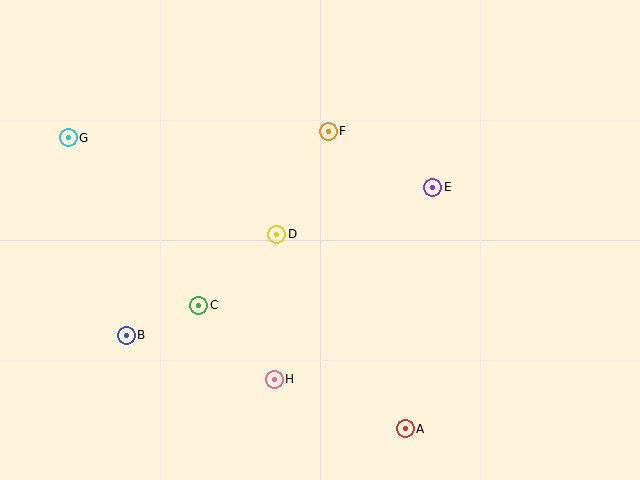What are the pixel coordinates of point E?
Point E is at (433, 187).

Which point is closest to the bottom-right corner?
Point A is closest to the bottom-right corner.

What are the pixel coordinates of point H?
Point H is at (274, 379).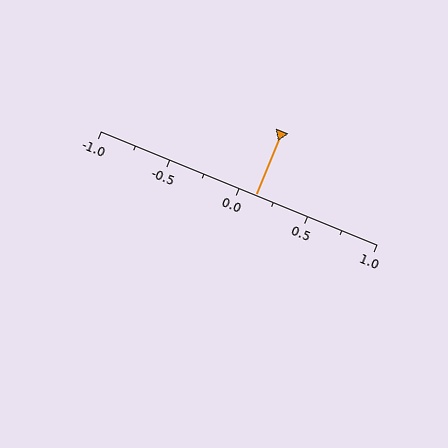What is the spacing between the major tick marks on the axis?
The major ticks are spaced 0.5 apart.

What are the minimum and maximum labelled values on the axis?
The axis runs from -1.0 to 1.0.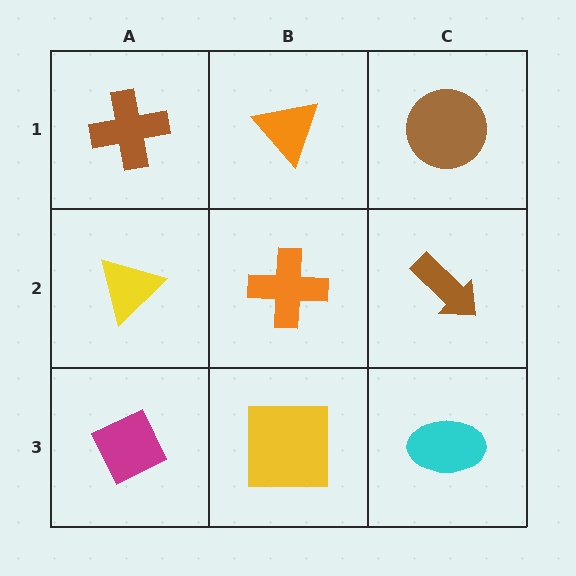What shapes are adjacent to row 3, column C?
A brown arrow (row 2, column C), a yellow square (row 3, column B).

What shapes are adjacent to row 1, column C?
A brown arrow (row 2, column C), an orange triangle (row 1, column B).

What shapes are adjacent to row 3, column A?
A yellow triangle (row 2, column A), a yellow square (row 3, column B).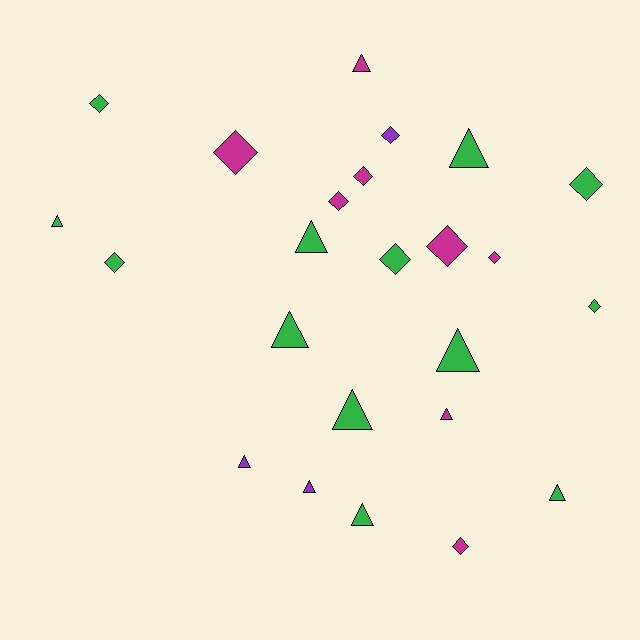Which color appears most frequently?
Green, with 13 objects.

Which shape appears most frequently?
Triangle, with 12 objects.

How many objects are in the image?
There are 24 objects.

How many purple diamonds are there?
There is 1 purple diamond.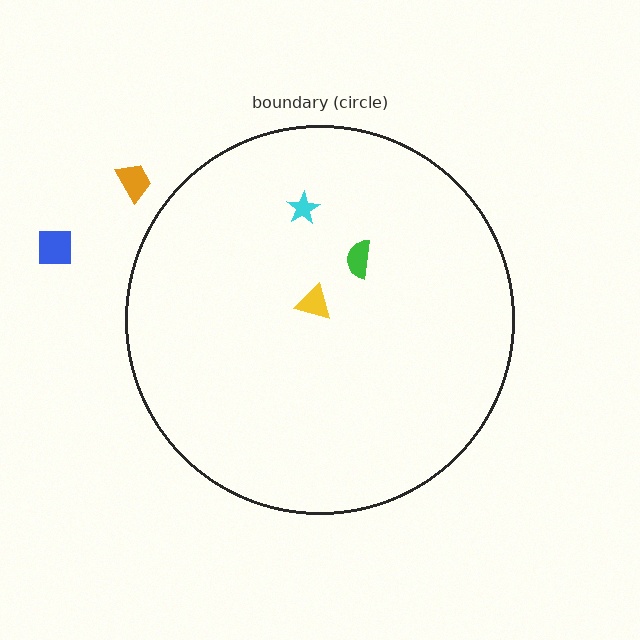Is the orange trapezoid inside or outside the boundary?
Outside.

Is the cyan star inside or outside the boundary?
Inside.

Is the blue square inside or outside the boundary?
Outside.